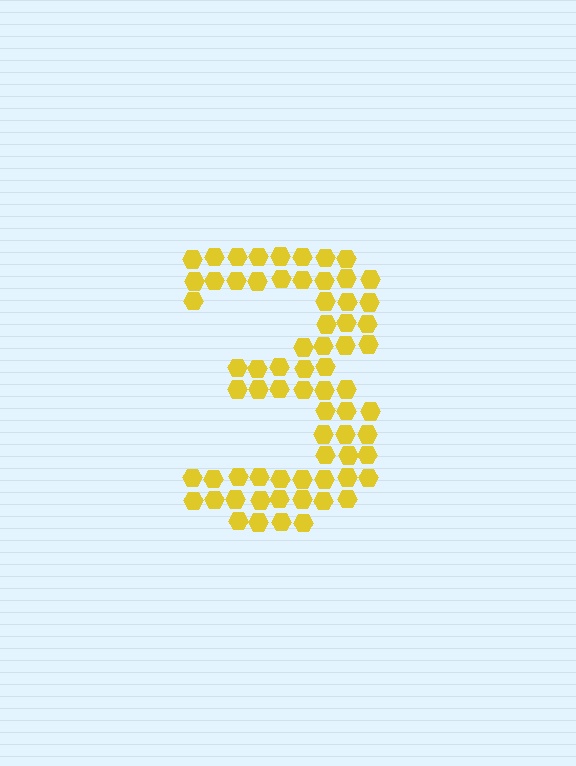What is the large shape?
The large shape is the digit 3.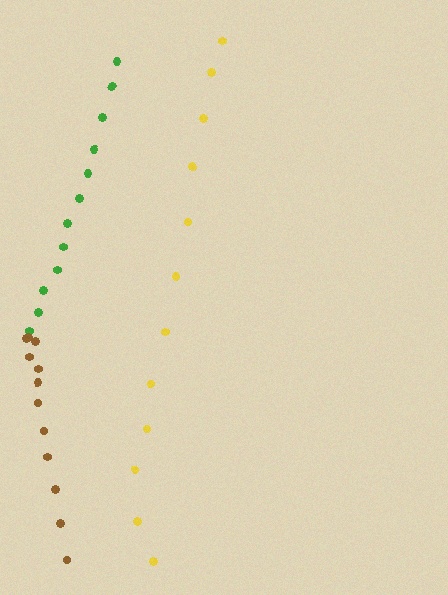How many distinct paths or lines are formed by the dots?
There are 3 distinct paths.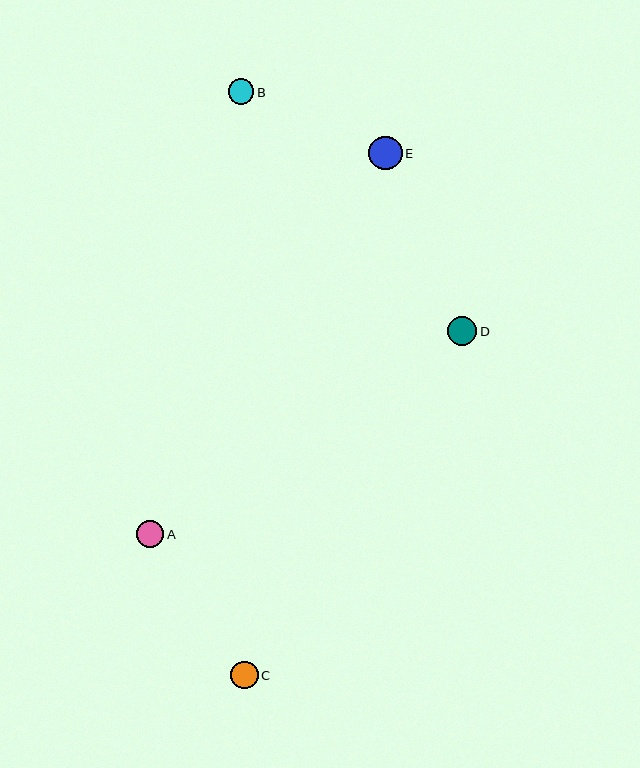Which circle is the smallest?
Circle B is the smallest with a size of approximately 26 pixels.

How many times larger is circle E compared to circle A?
Circle E is approximately 1.2 times the size of circle A.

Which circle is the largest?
Circle E is the largest with a size of approximately 33 pixels.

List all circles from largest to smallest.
From largest to smallest: E, D, C, A, B.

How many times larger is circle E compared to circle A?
Circle E is approximately 1.2 times the size of circle A.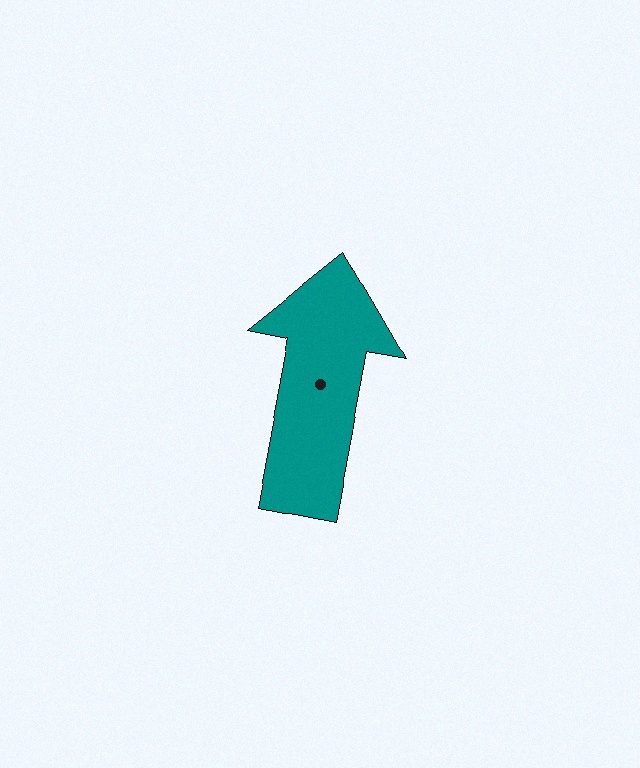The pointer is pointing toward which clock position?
Roughly 12 o'clock.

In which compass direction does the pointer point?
North.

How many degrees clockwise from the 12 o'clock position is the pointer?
Approximately 11 degrees.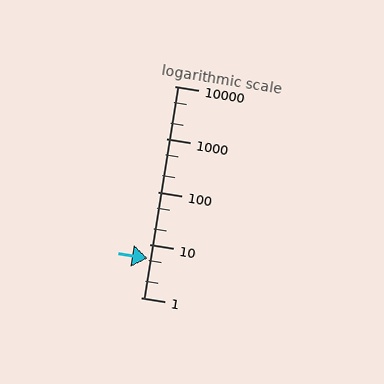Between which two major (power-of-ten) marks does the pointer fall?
The pointer is between 1 and 10.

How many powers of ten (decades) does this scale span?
The scale spans 4 decades, from 1 to 10000.